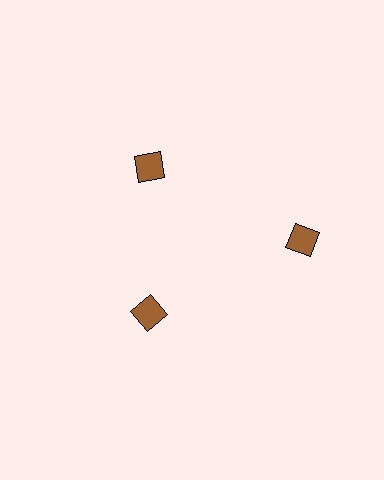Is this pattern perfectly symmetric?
No. The 3 brown diamonds are arranged in a ring, but one element near the 3 o'clock position is pushed outward from the center, breaking the 3-fold rotational symmetry.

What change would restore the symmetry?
The symmetry would be restored by moving it inward, back onto the ring so that all 3 diamonds sit at equal angles and equal distance from the center.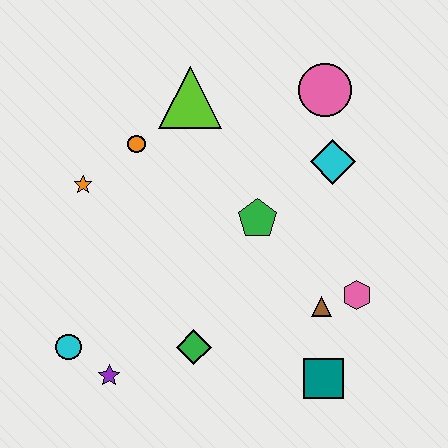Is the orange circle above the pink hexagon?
Yes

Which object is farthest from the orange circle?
The teal square is farthest from the orange circle.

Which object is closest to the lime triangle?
The orange circle is closest to the lime triangle.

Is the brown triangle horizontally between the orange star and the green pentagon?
No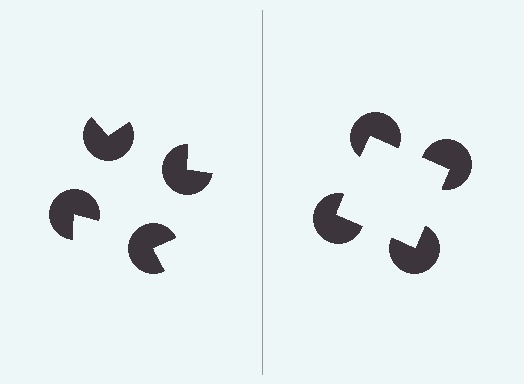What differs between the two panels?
The pac-man discs are positioned identically on both sides; only the wedge orientations differ. On the right they align to a square; on the left they are misaligned.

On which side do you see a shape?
An illusory square appears on the right side. On the left side the wedge cuts are rotated, so no coherent shape forms.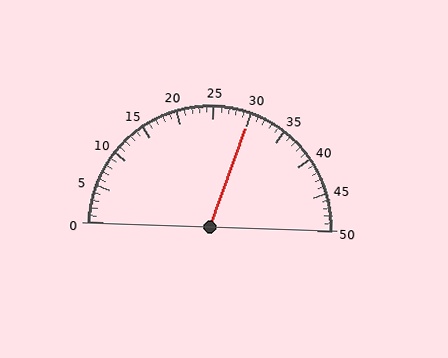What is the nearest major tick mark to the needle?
The nearest major tick mark is 30.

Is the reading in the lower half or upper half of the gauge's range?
The reading is in the upper half of the range (0 to 50).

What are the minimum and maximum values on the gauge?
The gauge ranges from 0 to 50.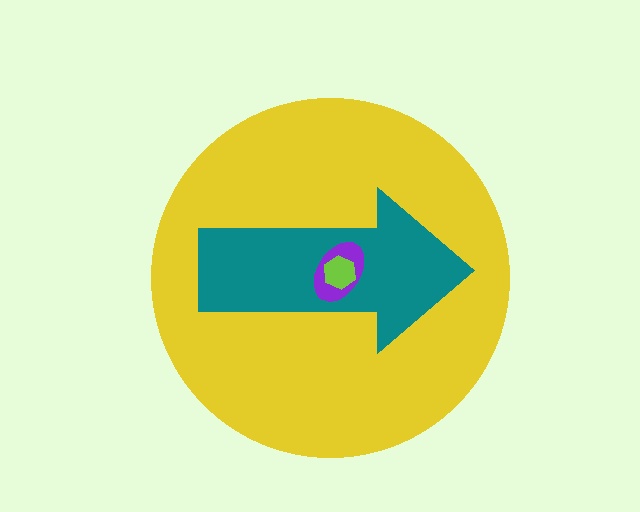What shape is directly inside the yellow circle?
The teal arrow.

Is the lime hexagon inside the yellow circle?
Yes.